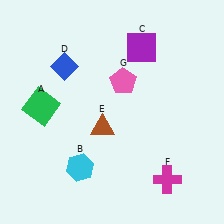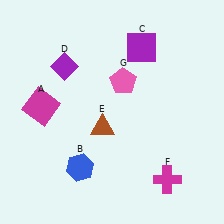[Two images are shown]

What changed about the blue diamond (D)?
In Image 1, D is blue. In Image 2, it changed to purple.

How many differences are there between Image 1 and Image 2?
There are 3 differences between the two images.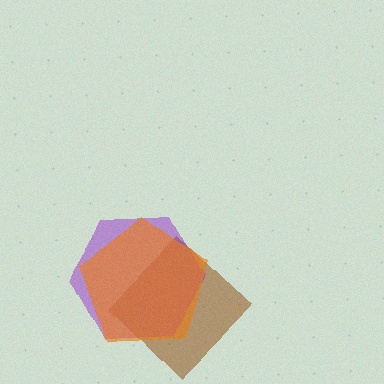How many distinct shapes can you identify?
There are 3 distinct shapes: a brown diamond, a purple hexagon, an orange pentagon.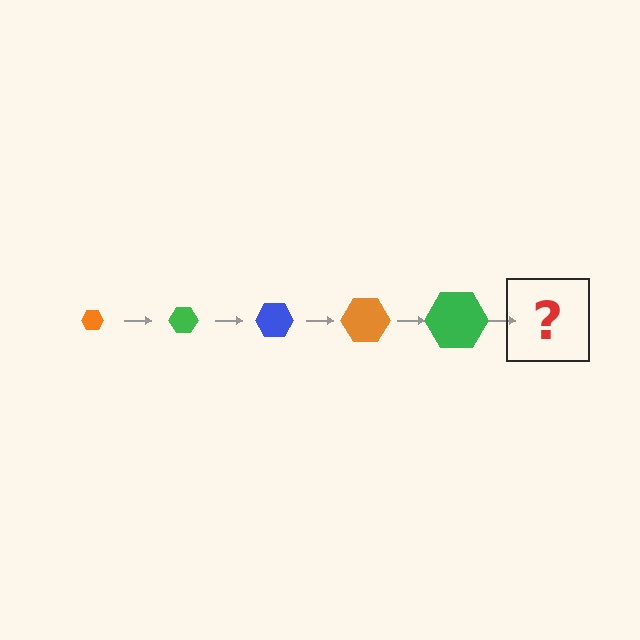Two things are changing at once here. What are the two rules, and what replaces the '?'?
The two rules are that the hexagon grows larger each step and the color cycles through orange, green, and blue. The '?' should be a blue hexagon, larger than the previous one.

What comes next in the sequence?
The next element should be a blue hexagon, larger than the previous one.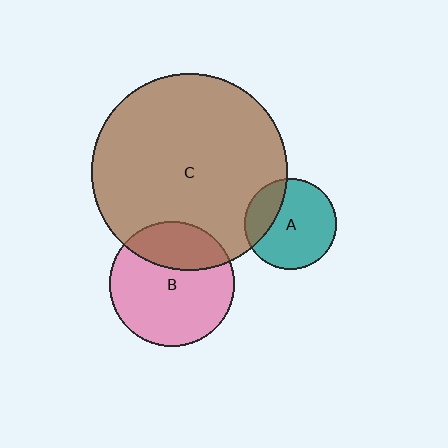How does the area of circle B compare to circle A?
Approximately 1.9 times.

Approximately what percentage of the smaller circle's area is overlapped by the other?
Approximately 25%.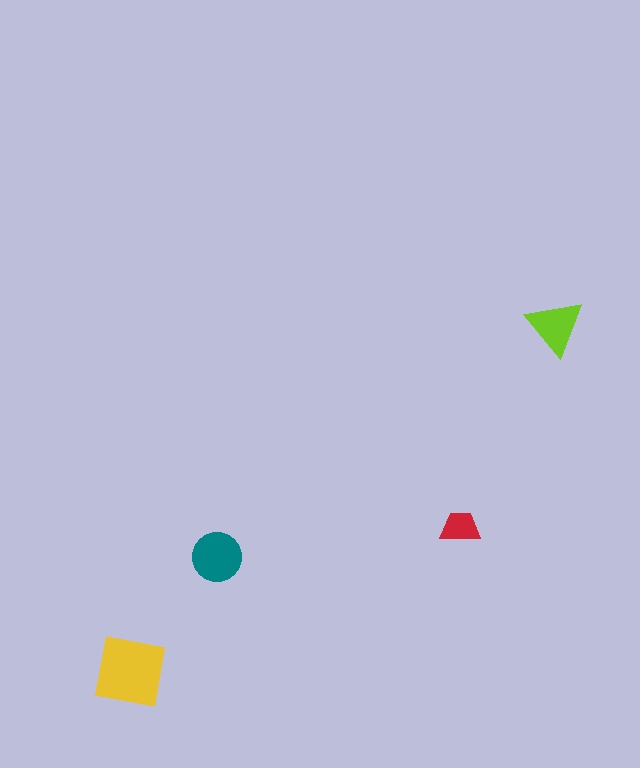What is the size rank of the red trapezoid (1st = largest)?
4th.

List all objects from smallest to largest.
The red trapezoid, the lime triangle, the teal circle, the yellow square.